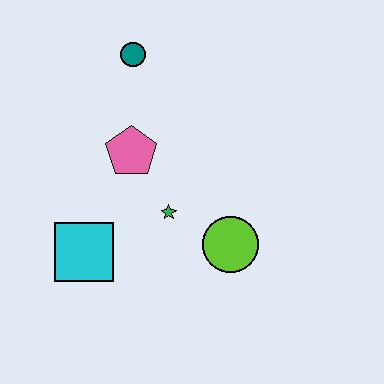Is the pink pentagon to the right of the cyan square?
Yes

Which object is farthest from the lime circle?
The teal circle is farthest from the lime circle.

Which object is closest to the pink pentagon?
The green star is closest to the pink pentagon.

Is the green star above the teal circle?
No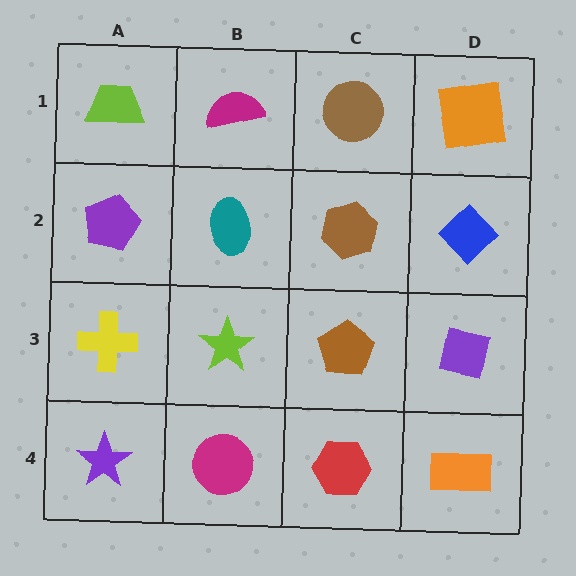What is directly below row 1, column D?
A blue diamond.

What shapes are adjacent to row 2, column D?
An orange square (row 1, column D), a purple square (row 3, column D), a brown hexagon (row 2, column C).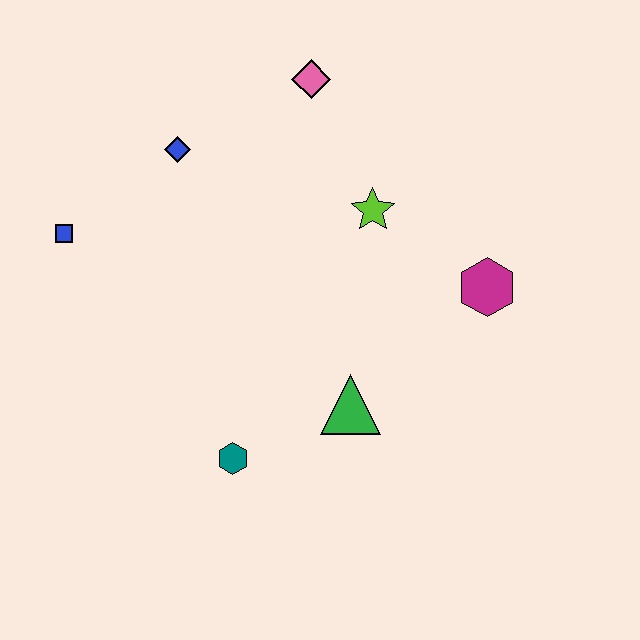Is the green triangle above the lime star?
No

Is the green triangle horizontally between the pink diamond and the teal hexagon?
No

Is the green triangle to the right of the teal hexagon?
Yes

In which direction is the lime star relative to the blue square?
The lime star is to the right of the blue square.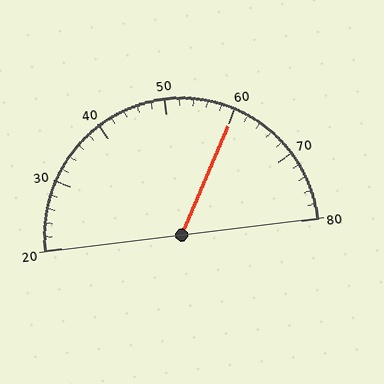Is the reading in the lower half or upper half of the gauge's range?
The reading is in the upper half of the range (20 to 80).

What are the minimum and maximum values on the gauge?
The gauge ranges from 20 to 80.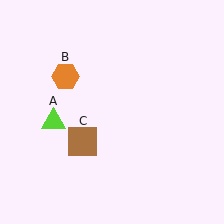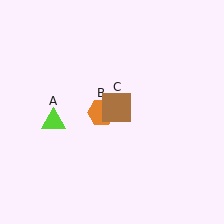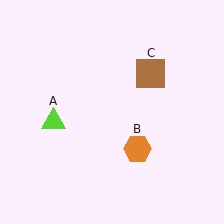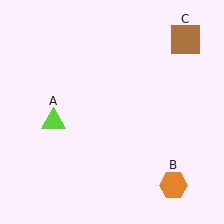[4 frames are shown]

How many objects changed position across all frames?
2 objects changed position: orange hexagon (object B), brown square (object C).